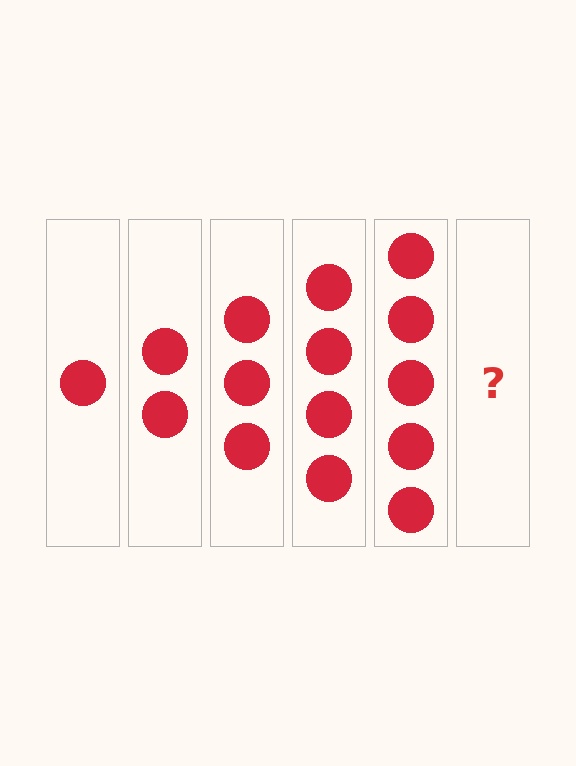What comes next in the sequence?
The next element should be 6 circles.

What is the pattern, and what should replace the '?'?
The pattern is that each step adds one more circle. The '?' should be 6 circles.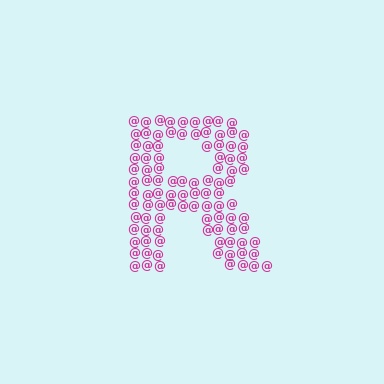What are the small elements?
The small elements are at signs.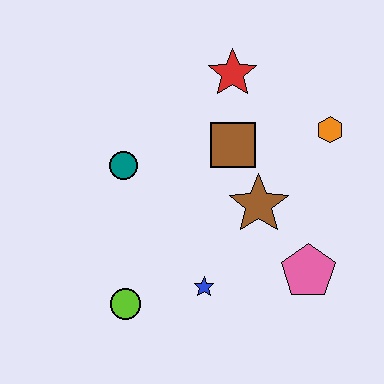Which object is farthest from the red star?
The lime circle is farthest from the red star.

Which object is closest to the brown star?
The brown square is closest to the brown star.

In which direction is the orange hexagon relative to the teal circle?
The orange hexagon is to the right of the teal circle.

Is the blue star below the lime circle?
No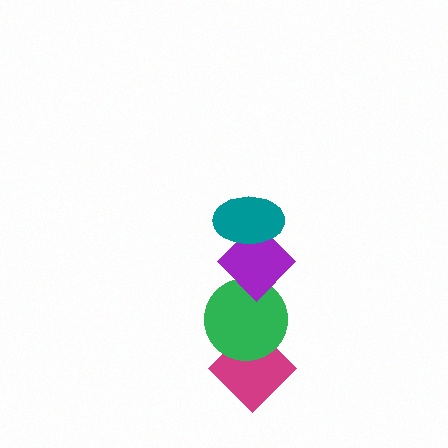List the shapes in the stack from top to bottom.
From top to bottom: the teal ellipse, the purple diamond, the green circle, the magenta diamond.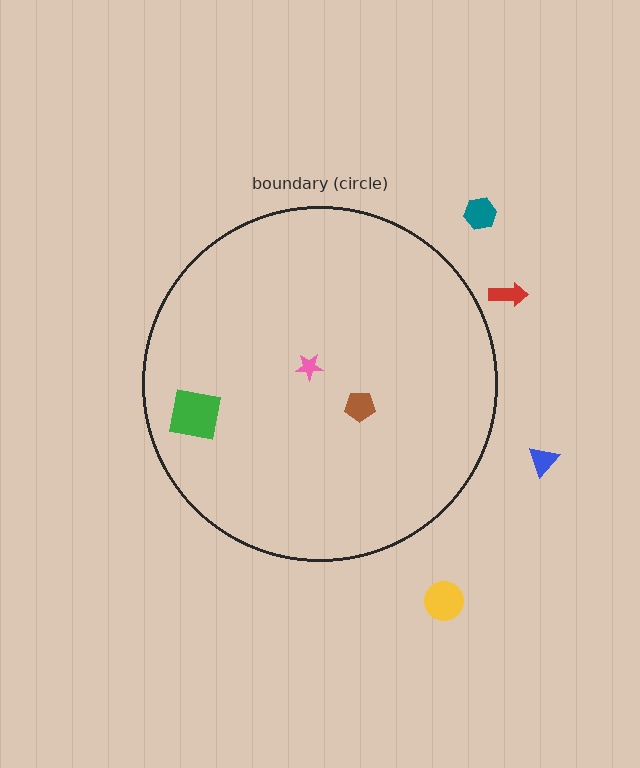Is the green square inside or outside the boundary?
Inside.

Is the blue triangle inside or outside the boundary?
Outside.